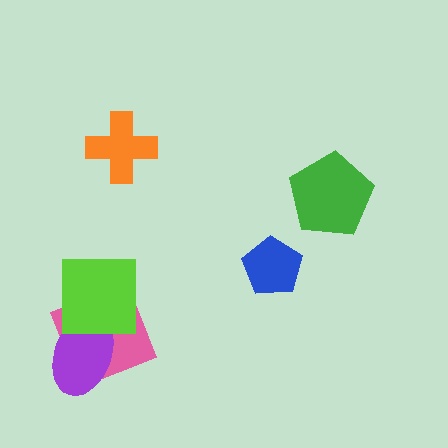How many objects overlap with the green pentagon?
0 objects overlap with the green pentagon.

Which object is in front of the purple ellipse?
The lime square is in front of the purple ellipse.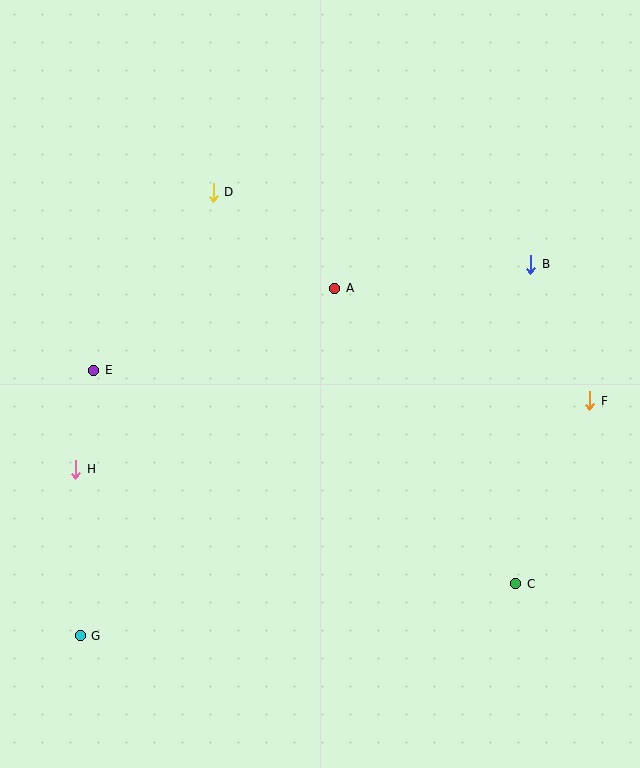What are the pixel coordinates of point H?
Point H is at (76, 469).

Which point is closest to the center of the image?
Point A at (335, 288) is closest to the center.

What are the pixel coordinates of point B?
Point B is at (531, 264).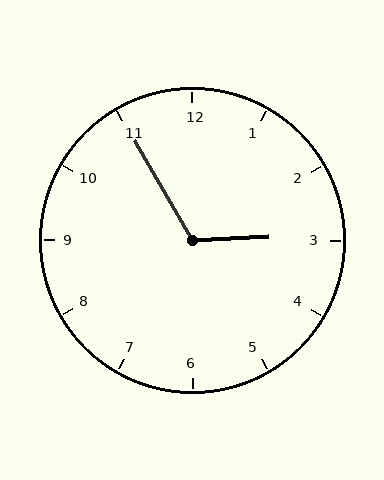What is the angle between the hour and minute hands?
Approximately 118 degrees.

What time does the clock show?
2:55.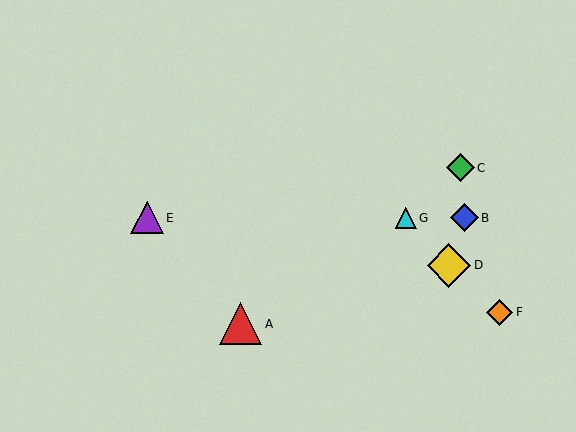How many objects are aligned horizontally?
3 objects (B, E, G) are aligned horizontally.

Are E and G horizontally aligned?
Yes, both are at y≈218.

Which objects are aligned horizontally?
Objects B, E, G are aligned horizontally.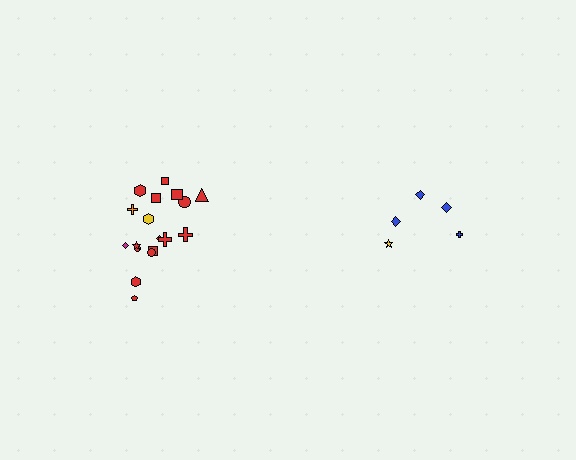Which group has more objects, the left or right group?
The left group.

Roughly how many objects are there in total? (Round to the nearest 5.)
Roughly 25 objects in total.